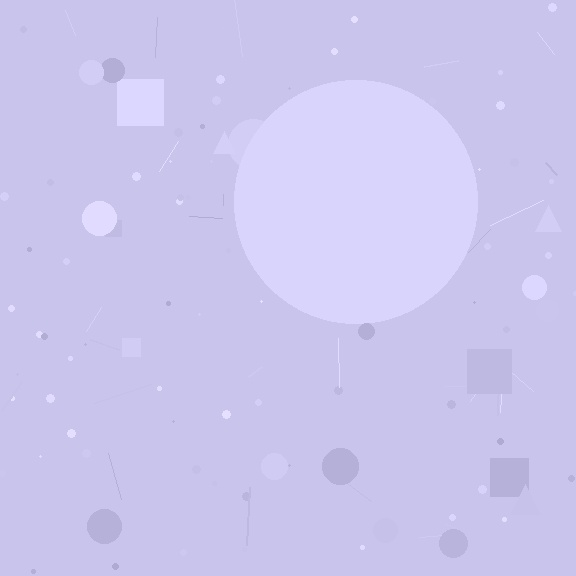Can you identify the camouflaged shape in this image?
The camouflaged shape is a circle.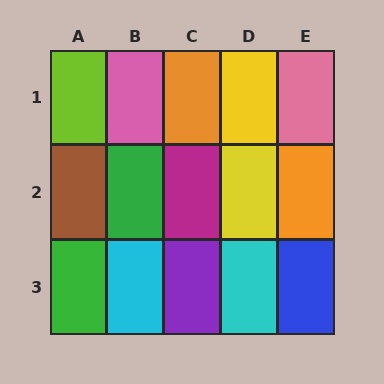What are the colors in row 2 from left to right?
Brown, green, magenta, yellow, orange.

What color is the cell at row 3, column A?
Green.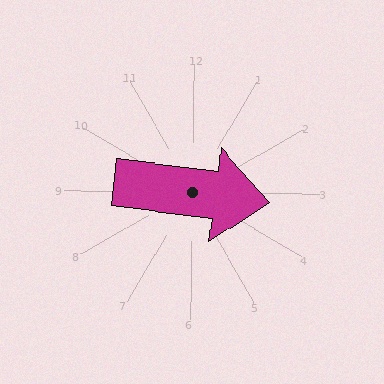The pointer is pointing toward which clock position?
Roughly 3 o'clock.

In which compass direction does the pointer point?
East.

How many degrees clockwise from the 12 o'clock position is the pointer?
Approximately 97 degrees.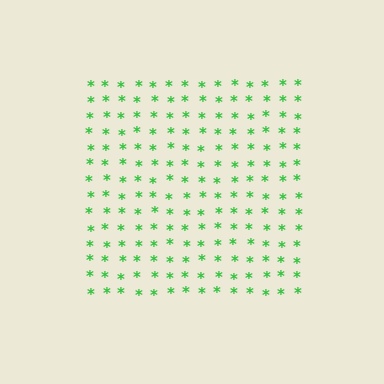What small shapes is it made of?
It is made of small asterisks.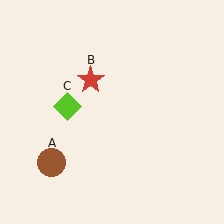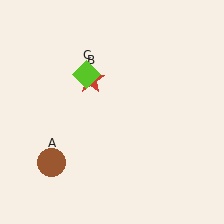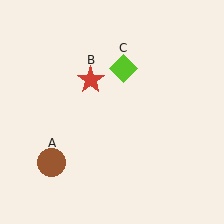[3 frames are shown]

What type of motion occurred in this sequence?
The lime diamond (object C) rotated clockwise around the center of the scene.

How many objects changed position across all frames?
1 object changed position: lime diamond (object C).